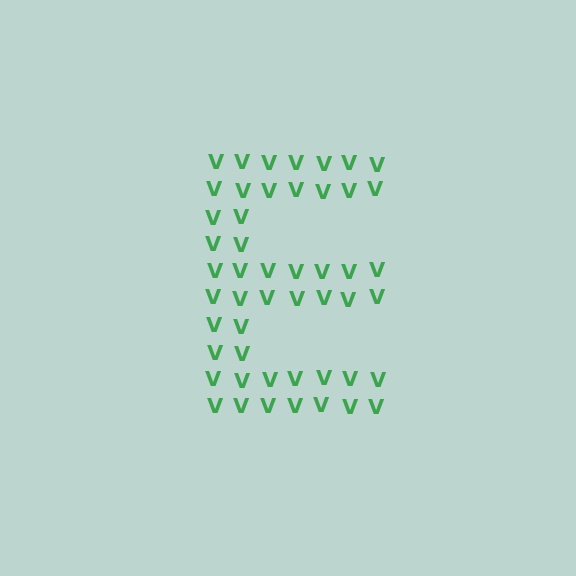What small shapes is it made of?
It is made of small letter V's.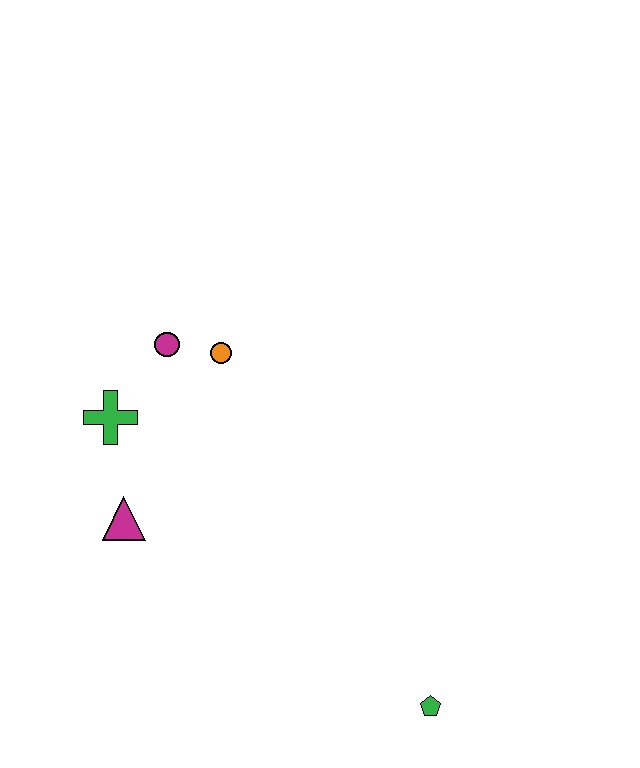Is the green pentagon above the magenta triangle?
No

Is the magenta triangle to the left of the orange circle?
Yes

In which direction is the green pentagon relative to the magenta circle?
The green pentagon is below the magenta circle.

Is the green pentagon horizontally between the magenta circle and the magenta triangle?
No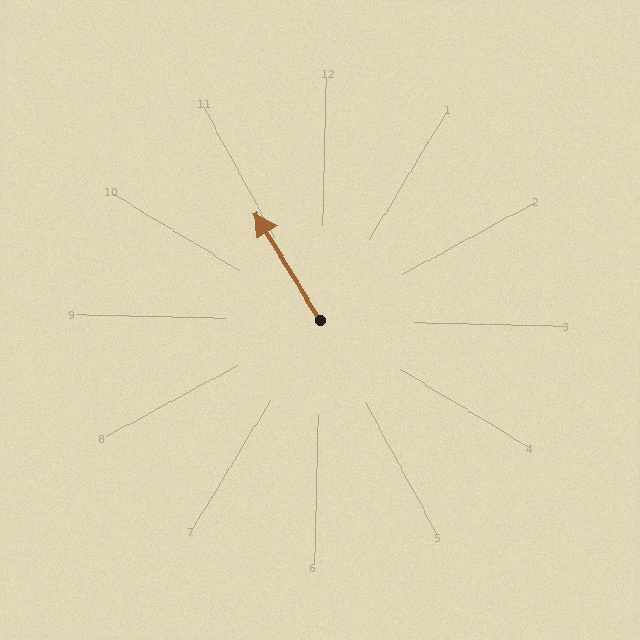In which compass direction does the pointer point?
Northwest.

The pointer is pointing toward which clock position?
Roughly 11 o'clock.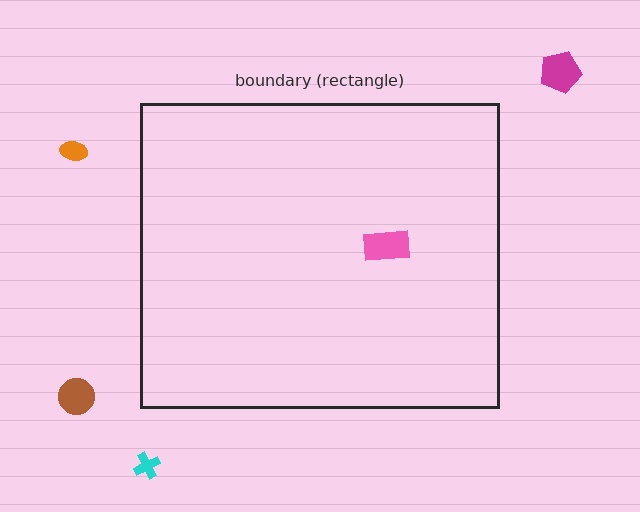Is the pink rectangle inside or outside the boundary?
Inside.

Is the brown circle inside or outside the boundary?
Outside.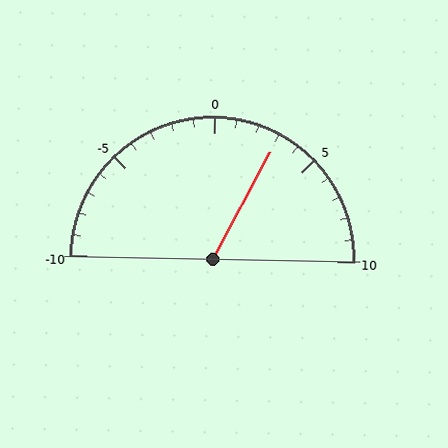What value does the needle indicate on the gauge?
The needle indicates approximately 3.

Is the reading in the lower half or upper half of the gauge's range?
The reading is in the upper half of the range (-10 to 10).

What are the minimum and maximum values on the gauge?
The gauge ranges from -10 to 10.